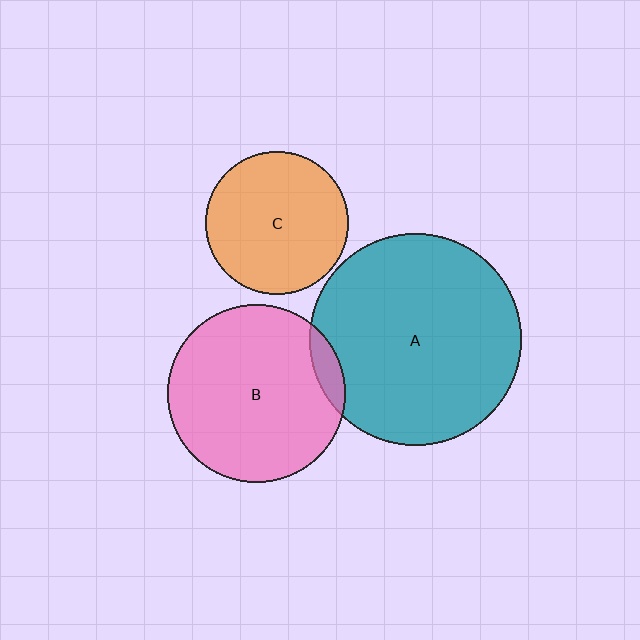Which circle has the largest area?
Circle A (teal).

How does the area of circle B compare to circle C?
Approximately 1.6 times.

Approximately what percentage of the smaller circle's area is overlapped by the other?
Approximately 5%.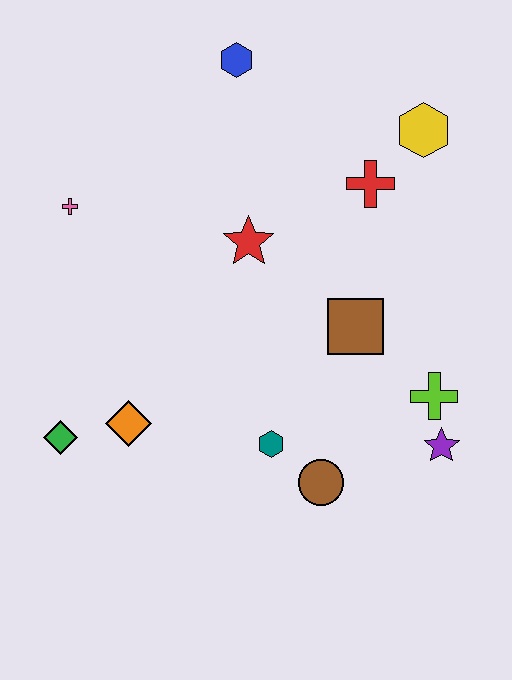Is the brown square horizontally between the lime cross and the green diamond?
Yes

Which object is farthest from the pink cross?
The purple star is farthest from the pink cross.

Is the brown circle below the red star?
Yes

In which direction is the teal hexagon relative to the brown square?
The teal hexagon is below the brown square.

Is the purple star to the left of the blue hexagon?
No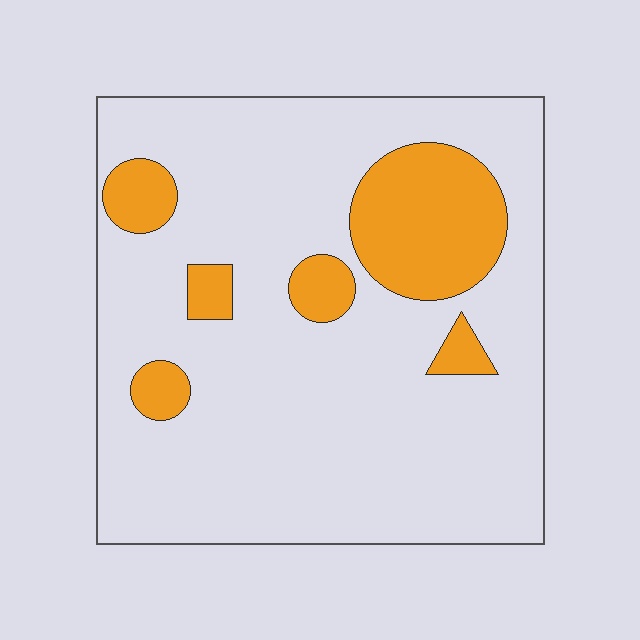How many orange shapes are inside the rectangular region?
6.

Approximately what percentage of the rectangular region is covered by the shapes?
Approximately 20%.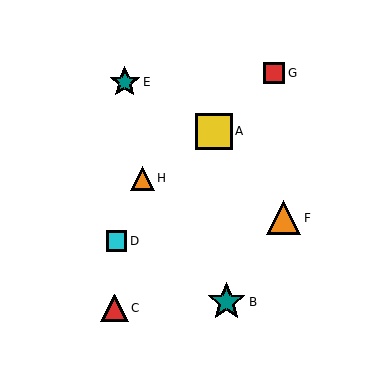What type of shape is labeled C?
Shape C is a red triangle.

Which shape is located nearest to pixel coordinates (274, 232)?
The orange triangle (labeled F) at (284, 218) is nearest to that location.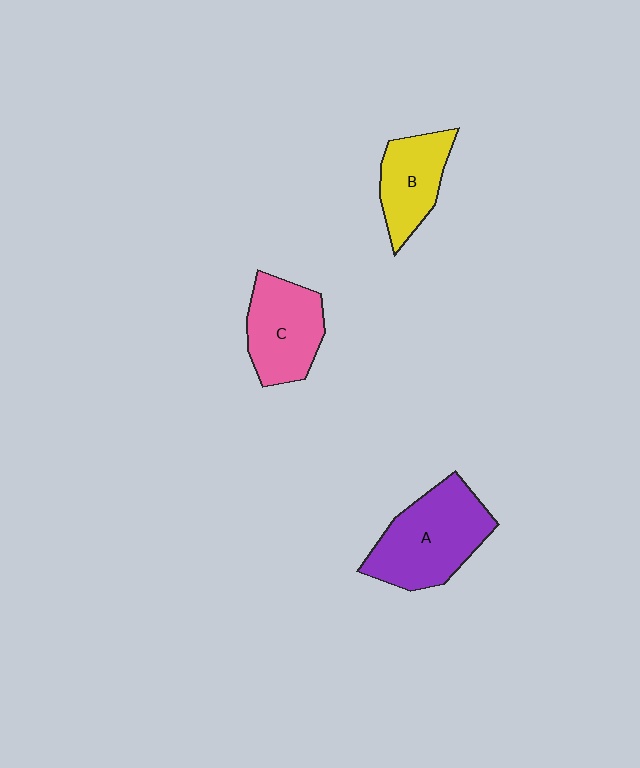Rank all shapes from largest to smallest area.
From largest to smallest: A (purple), C (pink), B (yellow).